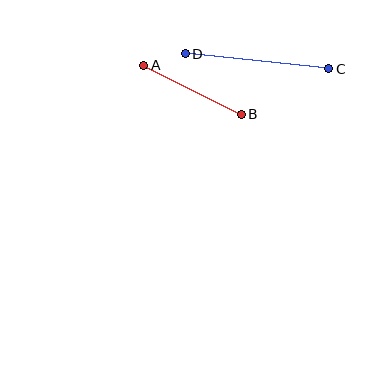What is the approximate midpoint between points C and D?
The midpoint is at approximately (257, 61) pixels.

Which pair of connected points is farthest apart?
Points C and D are farthest apart.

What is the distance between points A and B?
The distance is approximately 109 pixels.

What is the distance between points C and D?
The distance is approximately 144 pixels.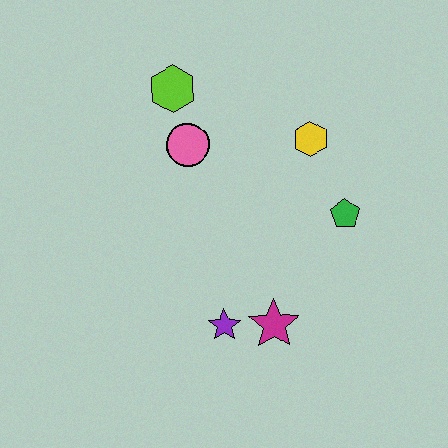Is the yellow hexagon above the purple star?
Yes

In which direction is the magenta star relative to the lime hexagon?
The magenta star is below the lime hexagon.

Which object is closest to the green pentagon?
The yellow hexagon is closest to the green pentagon.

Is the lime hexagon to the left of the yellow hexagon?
Yes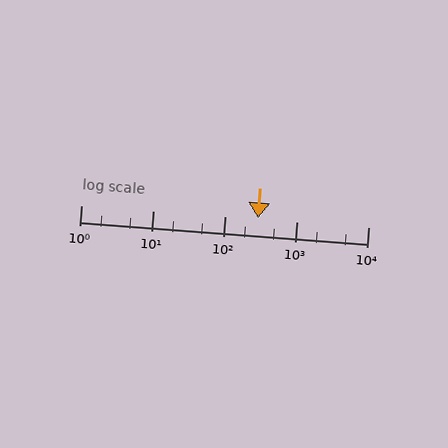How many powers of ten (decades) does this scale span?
The scale spans 4 decades, from 1 to 10000.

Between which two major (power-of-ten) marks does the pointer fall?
The pointer is between 100 and 1000.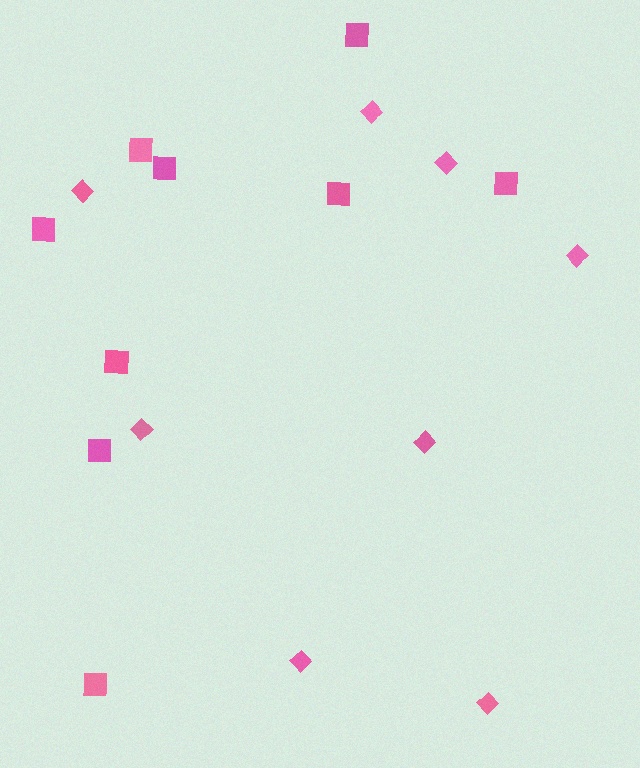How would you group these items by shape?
There are 2 groups: one group of diamonds (8) and one group of squares (9).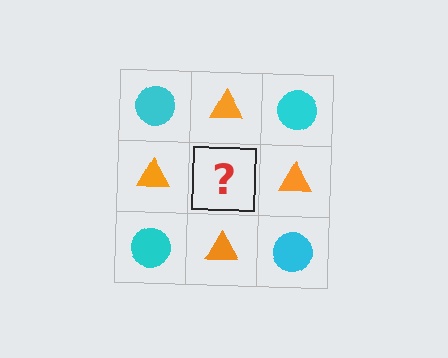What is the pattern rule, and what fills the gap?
The rule is that it alternates cyan circle and orange triangle in a checkerboard pattern. The gap should be filled with a cyan circle.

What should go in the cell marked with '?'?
The missing cell should contain a cyan circle.